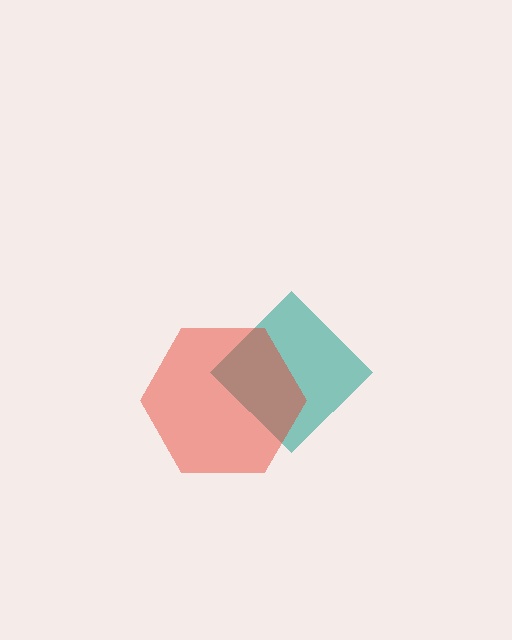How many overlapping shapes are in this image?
There are 2 overlapping shapes in the image.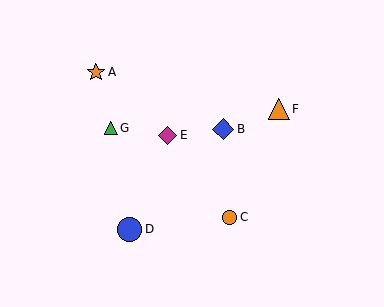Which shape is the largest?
The blue circle (labeled D) is the largest.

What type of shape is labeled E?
Shape E is a magenta diamond.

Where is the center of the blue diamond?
The center of the blue diamond is at (223, 129).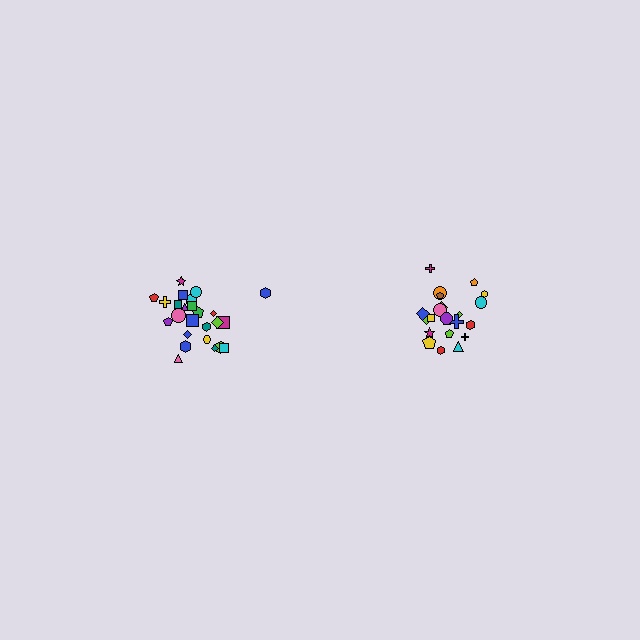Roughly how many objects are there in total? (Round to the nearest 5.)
Roughly 45 objects in total.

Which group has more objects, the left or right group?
The left group.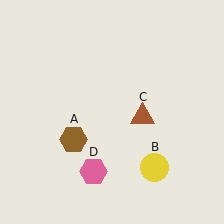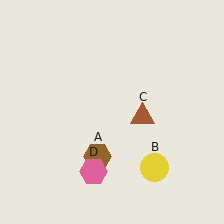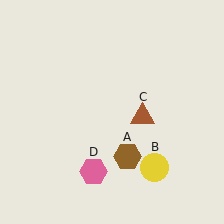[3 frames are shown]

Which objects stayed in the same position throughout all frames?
Yellow circle (object B) and brown triangle (object C) and pink hexagon (object D) remained stationary.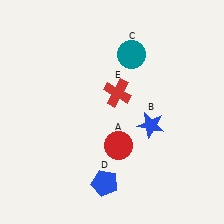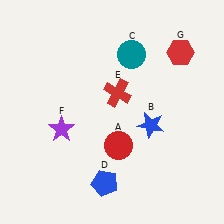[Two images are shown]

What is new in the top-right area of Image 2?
A red hexagon (G) was added in the top-right area of Image 2.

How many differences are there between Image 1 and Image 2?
There are 2 differences between the two images.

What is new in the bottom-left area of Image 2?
A purple star (F) was added in the bottom-left area of Image 2.